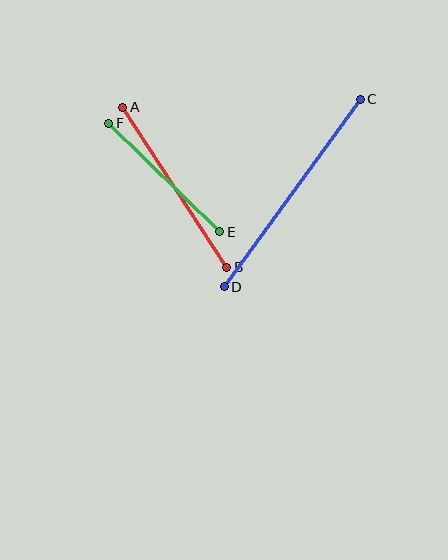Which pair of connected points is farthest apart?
Points C and D are farthest apart.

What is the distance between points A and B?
The distance is approximately 191 pixels.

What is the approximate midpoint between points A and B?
The midpoint is at approximately (175, 187) pixels.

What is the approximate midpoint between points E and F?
The midpoint is at approximately (164, 177) pixels.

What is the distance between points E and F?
The distance is approximately 155 pixels.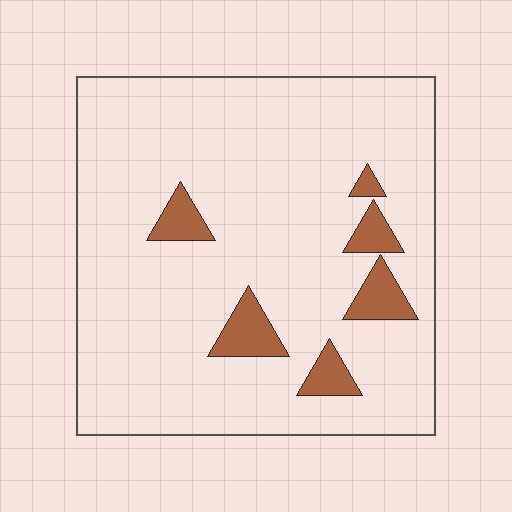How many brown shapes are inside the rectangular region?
6.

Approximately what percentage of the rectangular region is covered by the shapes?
Approximately 10%.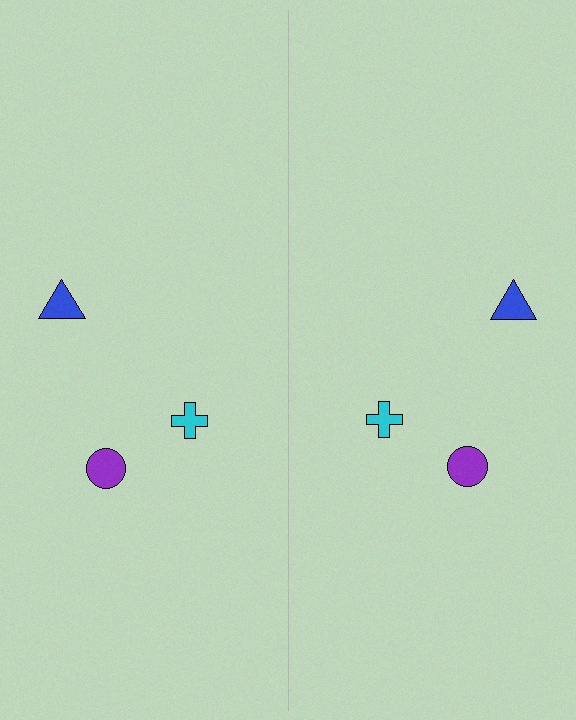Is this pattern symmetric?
Yes, this pattern has bilateral (reflection) symmetry.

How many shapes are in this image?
There are 6 shapes in this image.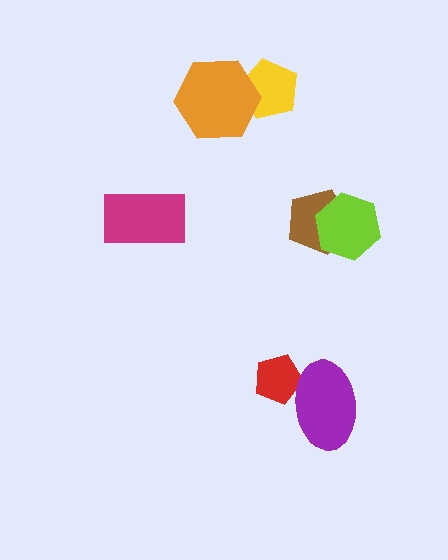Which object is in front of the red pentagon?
The purple ellipse is in front of the red pentagon.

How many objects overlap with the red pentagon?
1 object overlaps with the red pentagon.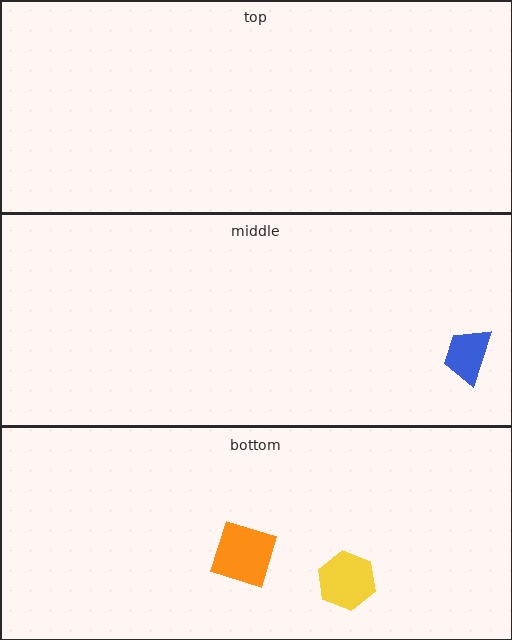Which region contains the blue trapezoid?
The middle region.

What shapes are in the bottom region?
The orange square, the yellow hexagon.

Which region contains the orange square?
The bottom region.